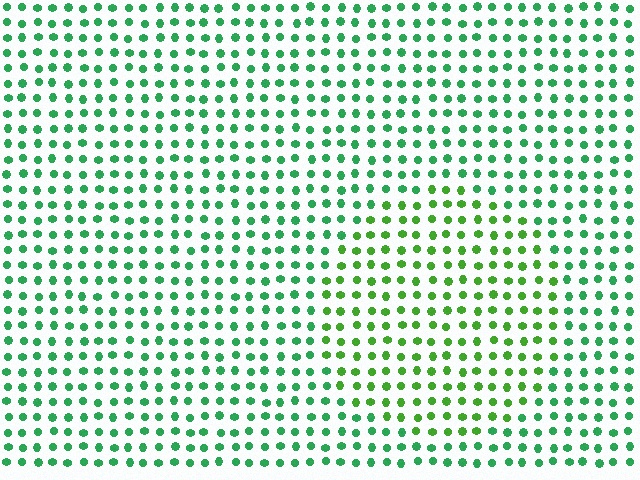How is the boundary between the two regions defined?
The boundary is defined purely by a slight shift in hue (about 31 degrees). Spacing, size, and orientation are identical on both sides.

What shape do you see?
I see a circle.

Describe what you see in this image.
The image is filled with small green elements in a uniform arrangement. A circle-shaped region is visible where the elements are tinted to a slightly different hue, forming a subtle color boundary.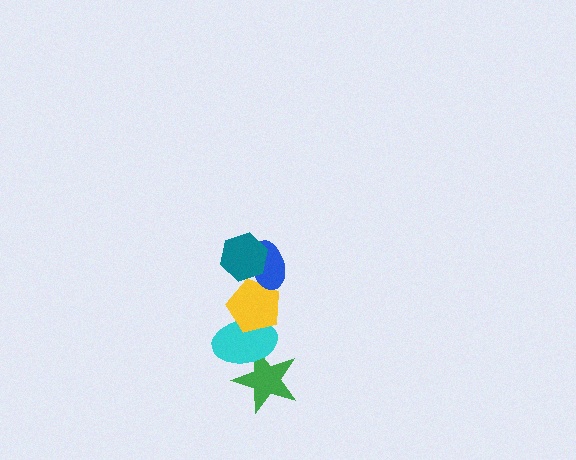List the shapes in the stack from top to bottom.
From top to bottom: the teal hexagon, the blue ellipse, the yellow pentagon, the cyan ellipse, the green star.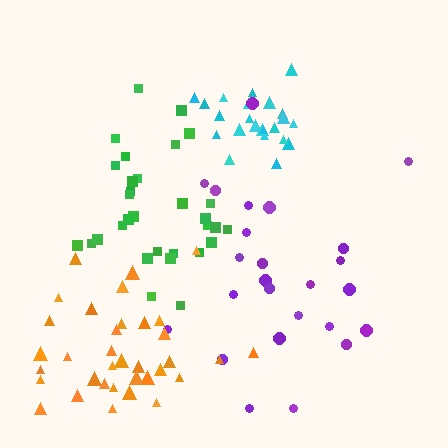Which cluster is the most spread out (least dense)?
Purple.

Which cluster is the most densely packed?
Cyan.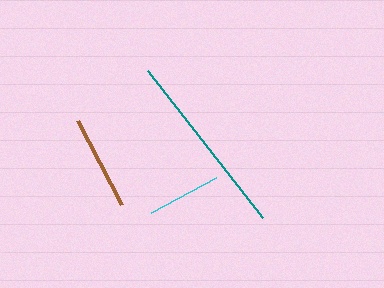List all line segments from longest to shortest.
From longest to shortest: teal, brown, cyan.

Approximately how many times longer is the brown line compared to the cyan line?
The brown line is approximately 1.3 times the length of the cyan line.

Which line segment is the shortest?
The cyan line is the shortest at approximately 74 pixels.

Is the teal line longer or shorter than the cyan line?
The teal line is longer than the cyan line.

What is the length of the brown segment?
The brown segment is approximately 95 pixels long.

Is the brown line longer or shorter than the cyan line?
The brown line is longer than the cyan line.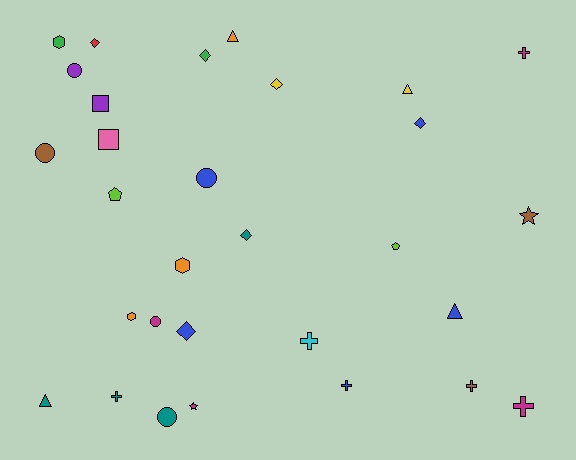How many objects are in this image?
There are 30 objects.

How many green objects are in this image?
There are 2 green objects.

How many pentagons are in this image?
There are 2 pentagons.